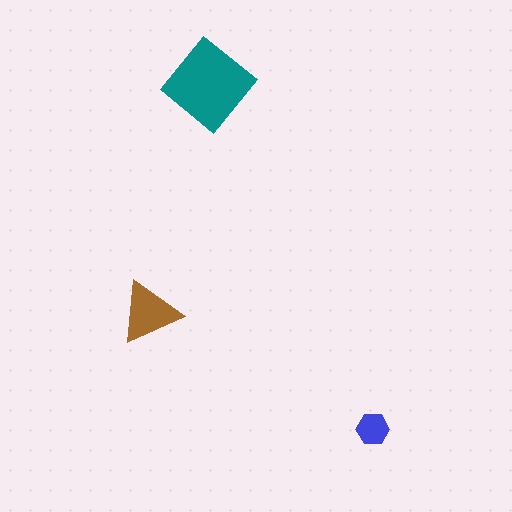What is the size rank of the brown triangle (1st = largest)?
2nd.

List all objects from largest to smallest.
The teal diamond, the brown triangle, the blue hexagon.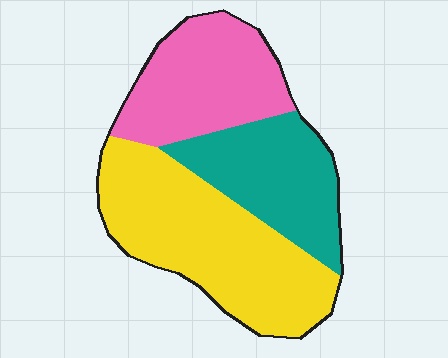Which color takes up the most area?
Yellow, at roughly 45%.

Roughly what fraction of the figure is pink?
Pink takes up between a quarter and a half of the figure.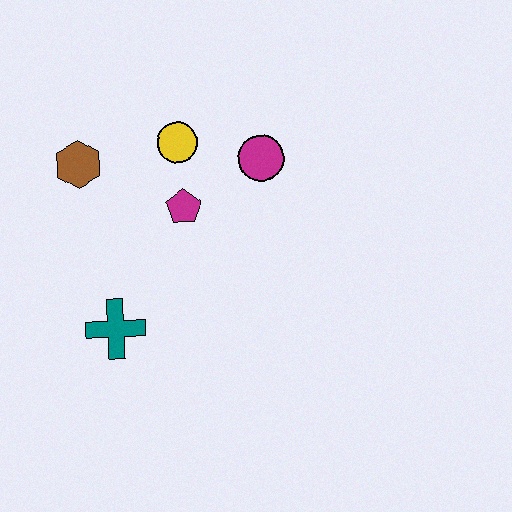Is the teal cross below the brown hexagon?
Yes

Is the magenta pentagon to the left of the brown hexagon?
No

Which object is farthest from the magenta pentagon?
The teal cross is farthest from the magenta pentagon.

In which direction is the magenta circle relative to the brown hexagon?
The magenta circle is to the right of the brown hexagon.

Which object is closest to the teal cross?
The magenta pentagon is closest to the teal cross.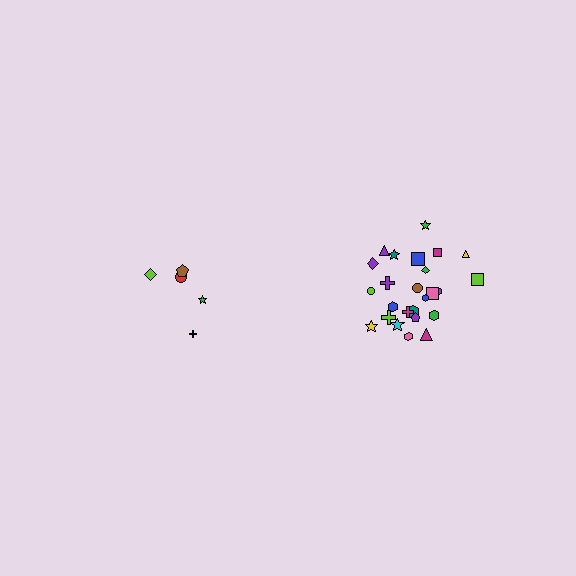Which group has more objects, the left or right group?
The right group.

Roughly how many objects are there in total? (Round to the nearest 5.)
Roughly 30 objects in total.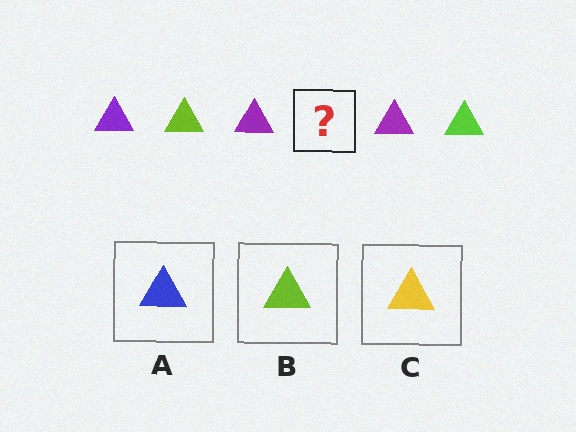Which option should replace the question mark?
Option B.